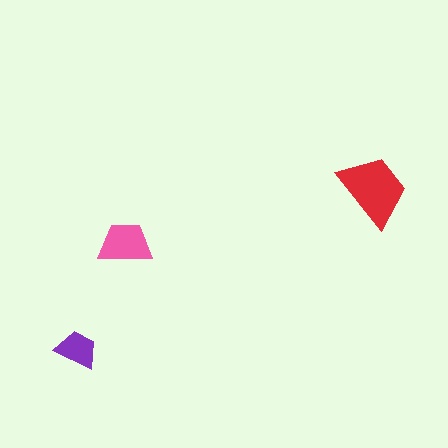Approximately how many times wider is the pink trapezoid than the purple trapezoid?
About 1.5 times wider.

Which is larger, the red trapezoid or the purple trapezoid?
The red one.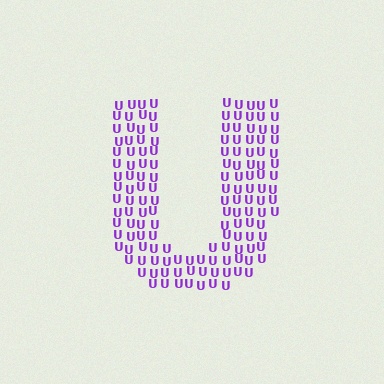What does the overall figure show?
The overall figure shows the letter U.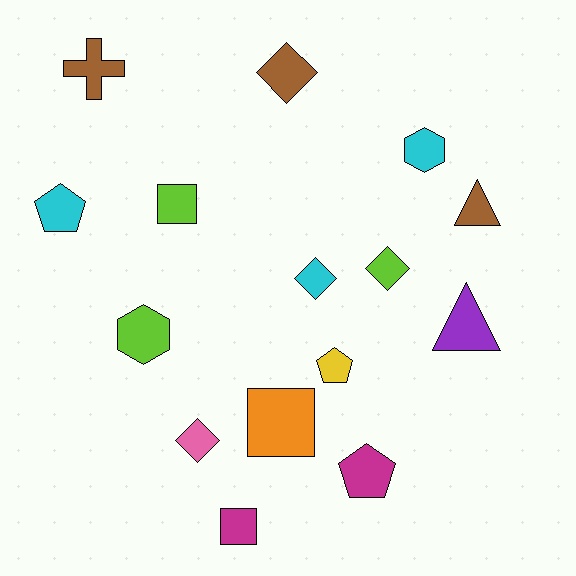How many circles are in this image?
There are no circles.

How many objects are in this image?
There are 15 objects.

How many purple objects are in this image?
There is 1 purple object.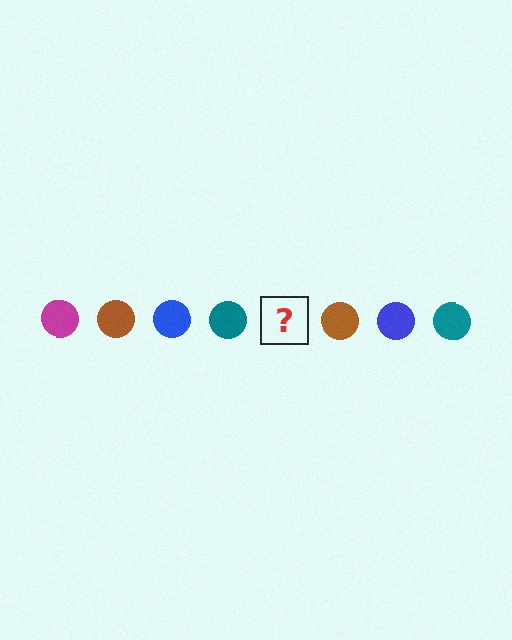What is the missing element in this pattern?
The missing element is a magenta circle.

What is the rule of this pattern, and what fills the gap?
The rule is that the pattern cycles through magenta, brown, blue, teal circles. The gap should be filled with a magenta circle.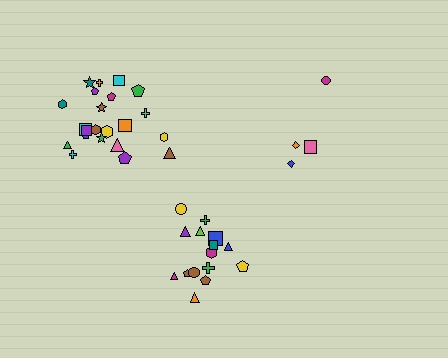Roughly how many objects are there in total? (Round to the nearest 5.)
Roughly 40 objects in total.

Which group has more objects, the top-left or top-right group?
The top-left group.